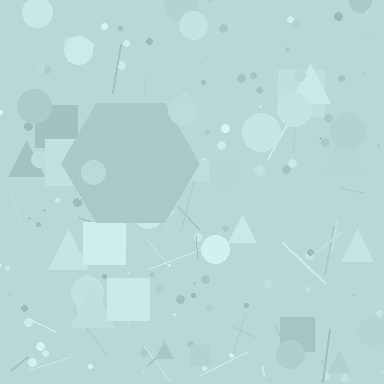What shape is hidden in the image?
A hexagon is hidden in the image.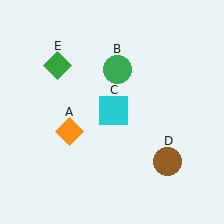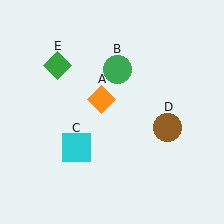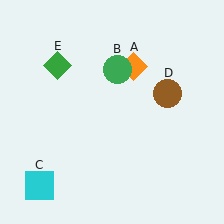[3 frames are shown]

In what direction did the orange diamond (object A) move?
The orange diamond (object A) moved up and to the right.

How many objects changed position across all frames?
3 objects changed position: orange diamond (object A), cyan square (object C), brown circle (object D).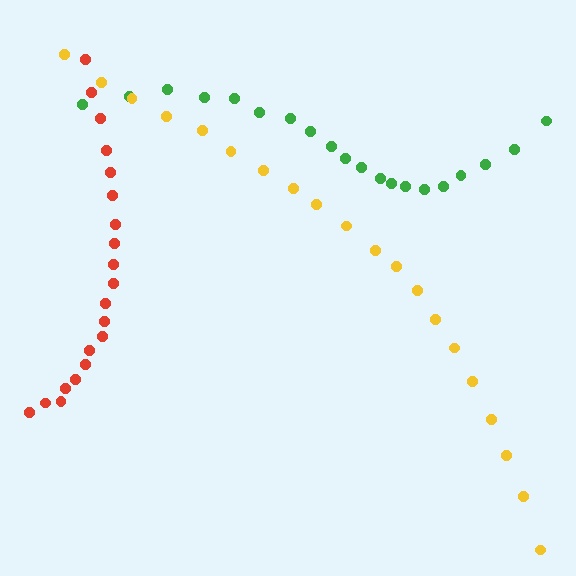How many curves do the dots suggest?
There are 3 distinct paths.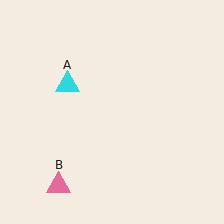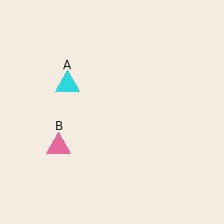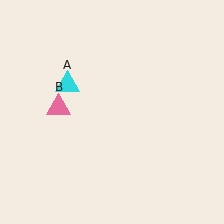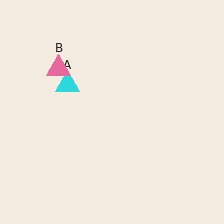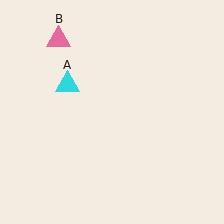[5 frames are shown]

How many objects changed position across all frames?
1 object changed position: pink triangle (object B).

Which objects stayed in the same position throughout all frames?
Cyan triangle (object A) remained stationary.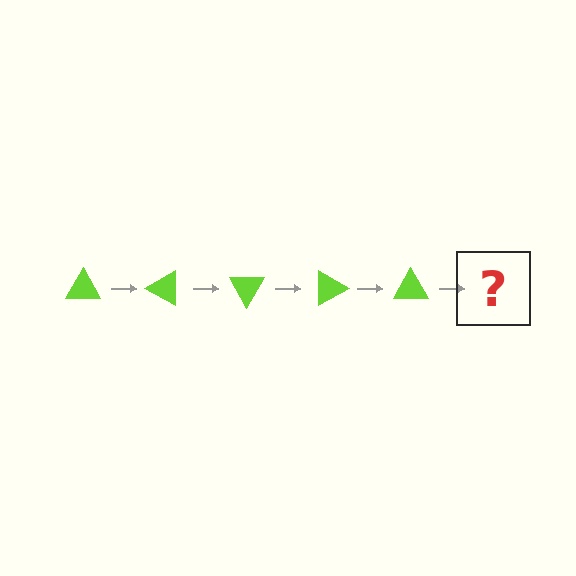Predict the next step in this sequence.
The next step is a lime triangle rotated 150 degrees.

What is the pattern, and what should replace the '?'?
The pattern is that the triangle rotates 30 degrees each step. The '?' should be a lime triangle rotated 150 degrees.